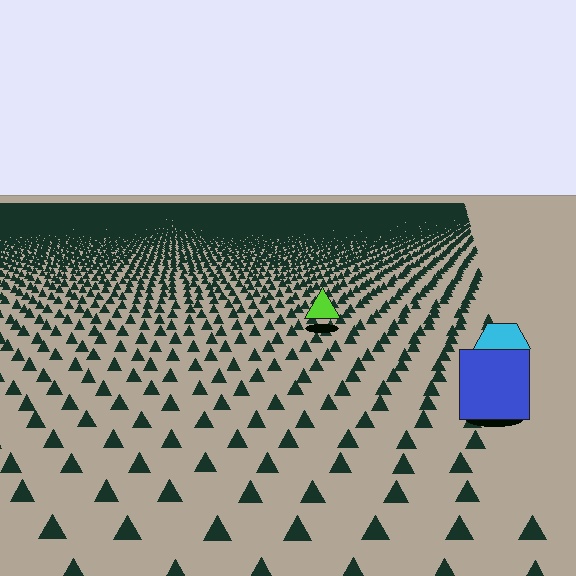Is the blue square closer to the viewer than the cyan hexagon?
Yes. The blue square is closer — you can tell from the texture gradient: the ground texture is coarser near it.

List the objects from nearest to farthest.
From nearest to farthest: the blue square, the cyan hexagon, the lime triangle.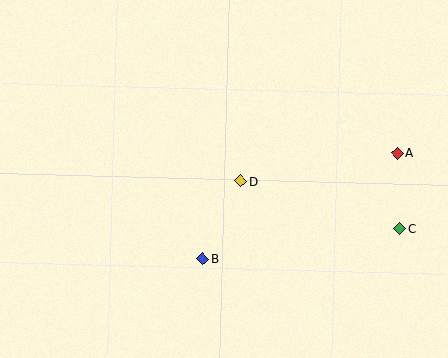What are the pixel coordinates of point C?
Point C is at (400, 228).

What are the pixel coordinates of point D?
Point D is at (241, 181).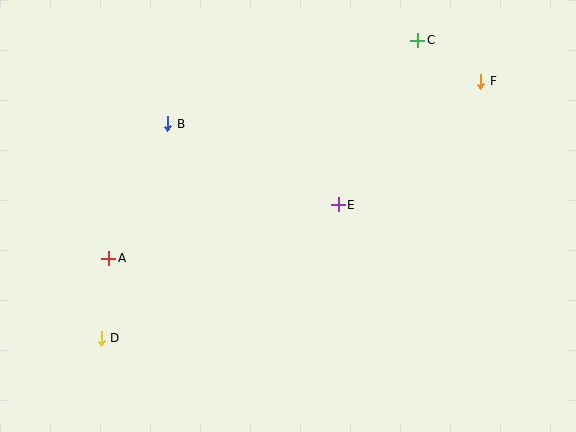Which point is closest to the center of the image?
Point E at (338, 205) is closest to the center.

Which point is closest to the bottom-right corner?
Point E is closest to the bottom-right corner.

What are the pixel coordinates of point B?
Point B is at (168, 124).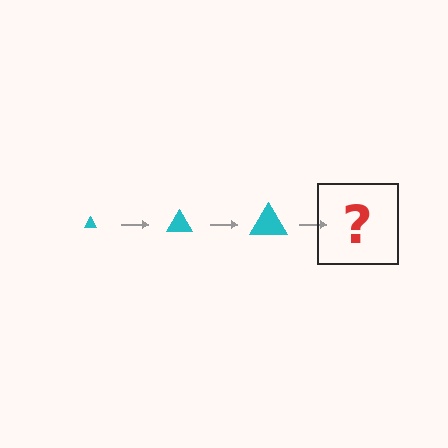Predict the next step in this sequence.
The next step is a cyan triangle, larger than the previous one.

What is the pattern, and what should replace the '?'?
The pattern is that the triangle gets progressively larger each step. The '?' should be a cyan triangle, larger than the previous one.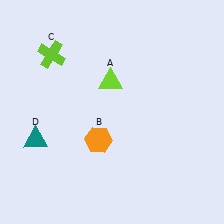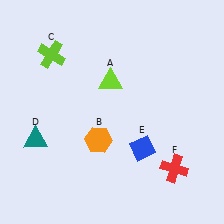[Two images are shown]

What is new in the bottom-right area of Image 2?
A red cross (F) was added in the bottom-right area of Image 2.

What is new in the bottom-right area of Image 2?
A blue diamond (E) was added in the bottom-right area of Image 2.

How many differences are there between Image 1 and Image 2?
There are 2 differences between the two images.